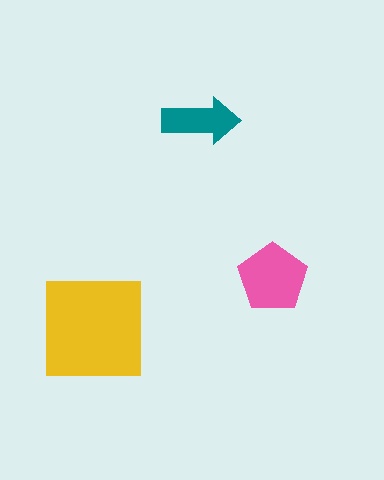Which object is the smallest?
The teal arrow.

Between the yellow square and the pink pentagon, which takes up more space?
The yellow square.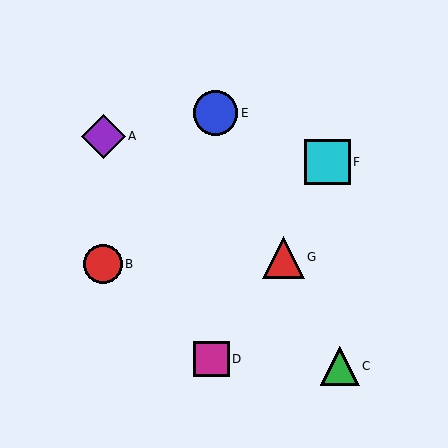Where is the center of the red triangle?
The center of the red triangle is at (283, 257).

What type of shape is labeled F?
Shape F is a cyan square.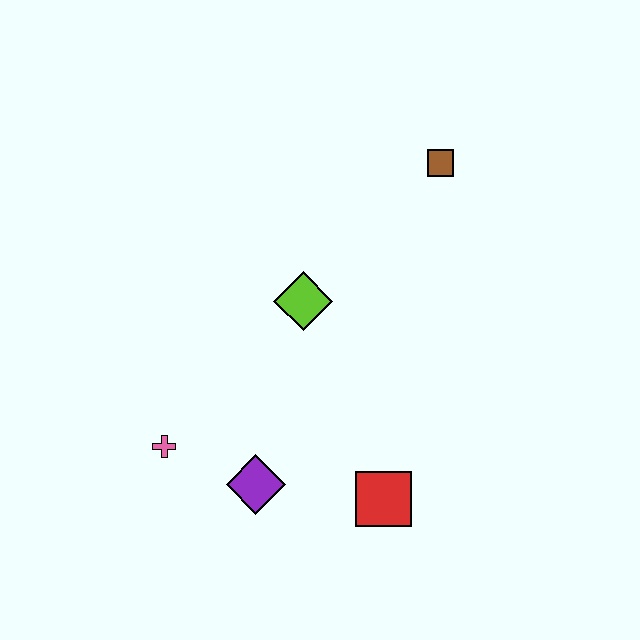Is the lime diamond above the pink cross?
Yes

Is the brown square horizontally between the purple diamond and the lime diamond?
No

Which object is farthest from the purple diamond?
The brown square is farthest from the purple diamond.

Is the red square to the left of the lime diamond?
No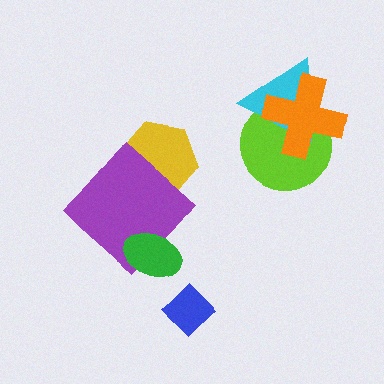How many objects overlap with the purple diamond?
2 objects overlap with the purple diamond.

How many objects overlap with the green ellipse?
1 object overlaps with the green ellipse.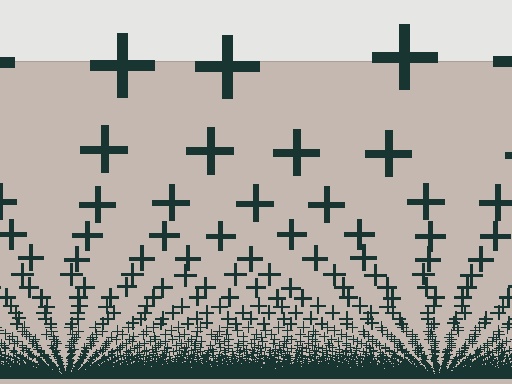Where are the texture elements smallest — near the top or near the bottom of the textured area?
Near the bottom.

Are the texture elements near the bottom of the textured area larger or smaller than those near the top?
Smaller. The gradient is inverted — elements near the bottom are smaller and denser.